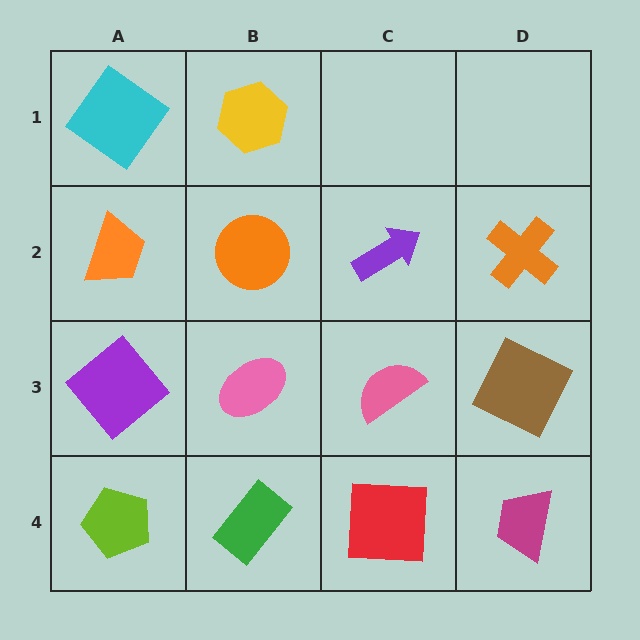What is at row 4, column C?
A red square.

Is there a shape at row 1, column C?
No, that cell is empty.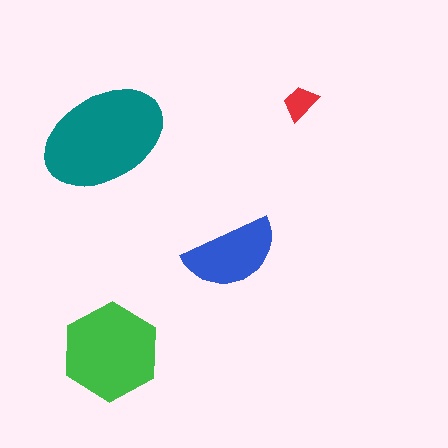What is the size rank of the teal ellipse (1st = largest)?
1st.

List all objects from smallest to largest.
The red trapezoid, the blue semicircle, the green hexagon, the teal ellipse.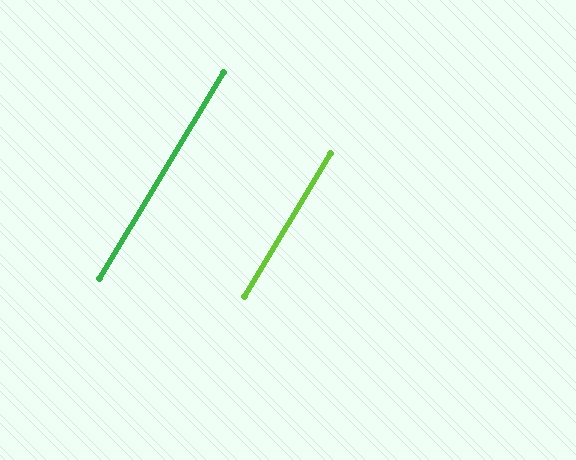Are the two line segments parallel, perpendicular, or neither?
Parallel — their directions differ by only 0.1°.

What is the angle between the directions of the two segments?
Approximately 0 degrees.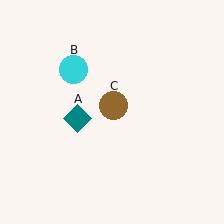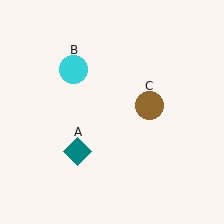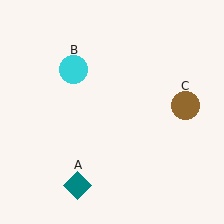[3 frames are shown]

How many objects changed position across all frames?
2 objects changed position: teal diamond (object A), brown circle (object C).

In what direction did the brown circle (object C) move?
The brown circle (object C) moved right.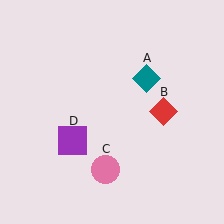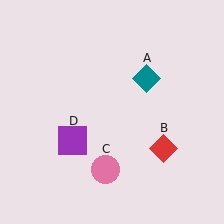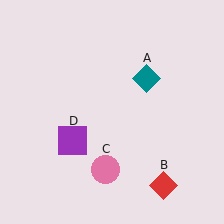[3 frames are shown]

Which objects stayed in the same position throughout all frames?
Teal diamond (object A) and pink circle (object C) and purple square (object D) remained stationary.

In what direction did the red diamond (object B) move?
The red diamond (object B) moved down.